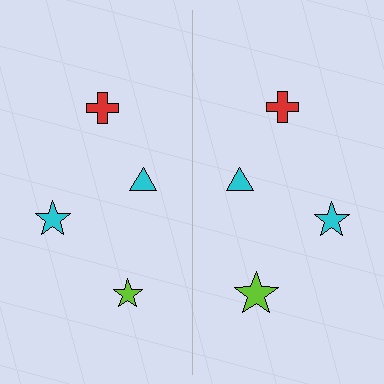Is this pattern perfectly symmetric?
No, the pattern is not perfectly symmetric. The lime star on the right side has a different size than its mirror counterpart.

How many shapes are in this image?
There are 8 shapes in this image.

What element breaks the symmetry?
The lime star on the right side has a different size than its mirror counterpart.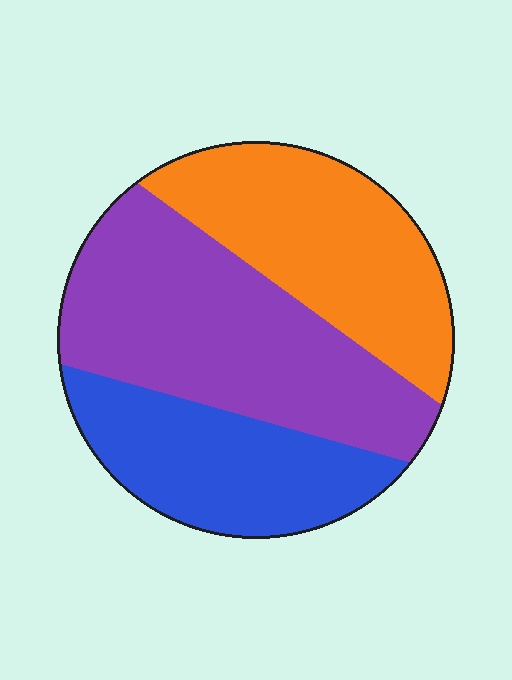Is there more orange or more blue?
Orange.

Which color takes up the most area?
Purple, at roughly 40%.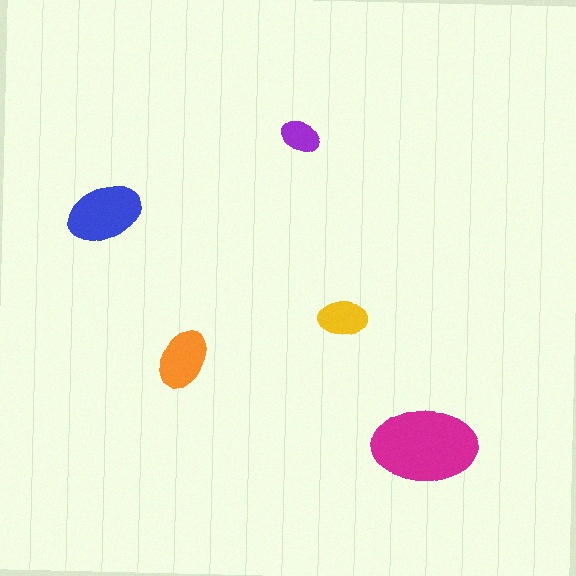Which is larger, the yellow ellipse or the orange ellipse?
The orange one.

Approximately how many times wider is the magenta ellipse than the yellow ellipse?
About 2 times wider.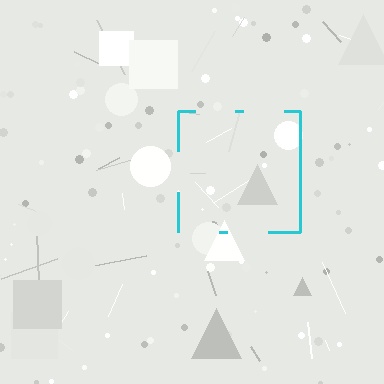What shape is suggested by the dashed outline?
The dashed outline suggests a square.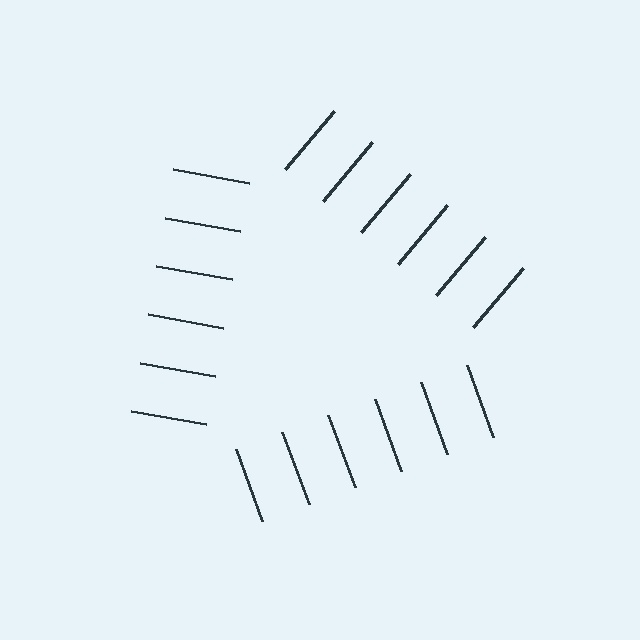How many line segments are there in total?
18 — 6 along each of the 3 edges.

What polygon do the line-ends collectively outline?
An illusory triangle — the line segments terminate on its edges but no continuous stroke is drawn.